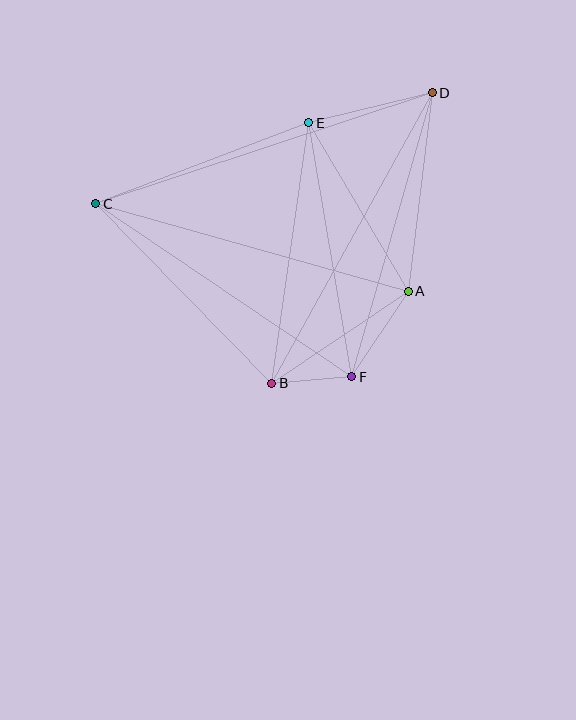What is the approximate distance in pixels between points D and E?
The distance between D and E is approximately 127 pixels.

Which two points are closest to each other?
Points B and F are closest to each other.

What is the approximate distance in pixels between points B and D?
The distance between B and D is approximately 332 pixels.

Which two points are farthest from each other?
Points C and D are farthest from each other.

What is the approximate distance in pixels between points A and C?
The distance between A and C is approximately 324 pixels.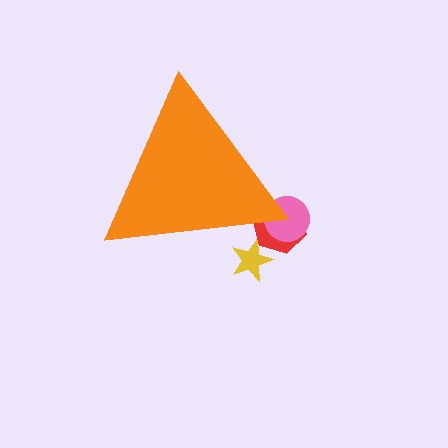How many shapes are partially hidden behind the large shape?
3 shapes are partially hidden.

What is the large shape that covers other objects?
An orange triangle.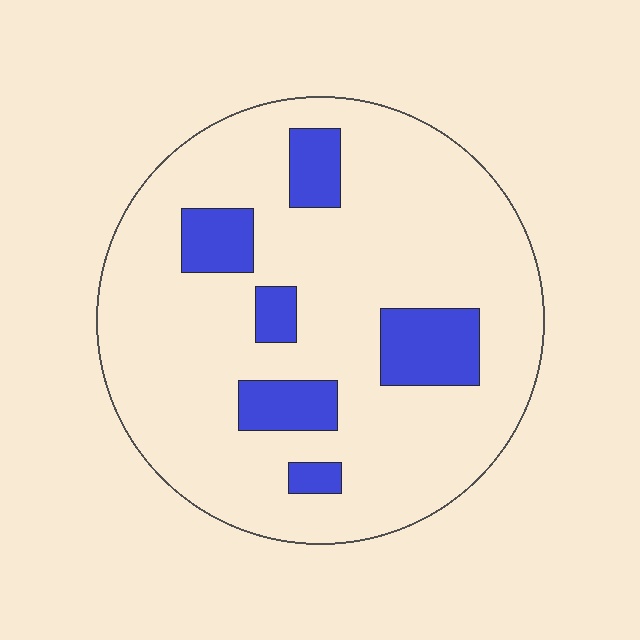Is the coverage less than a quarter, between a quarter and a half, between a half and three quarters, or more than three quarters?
Less than a quarter.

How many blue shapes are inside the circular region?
6.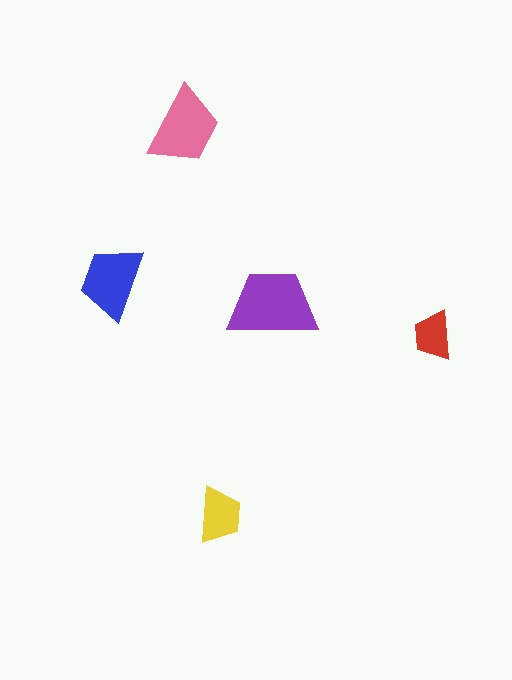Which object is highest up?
The pink trapezoid is topmost.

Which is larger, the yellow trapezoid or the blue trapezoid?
The blue one.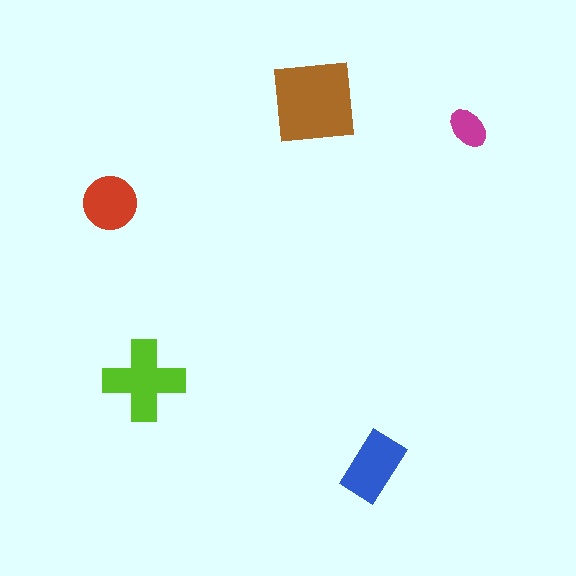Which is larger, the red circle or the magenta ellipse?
The red circle.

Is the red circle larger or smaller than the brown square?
Smaller.